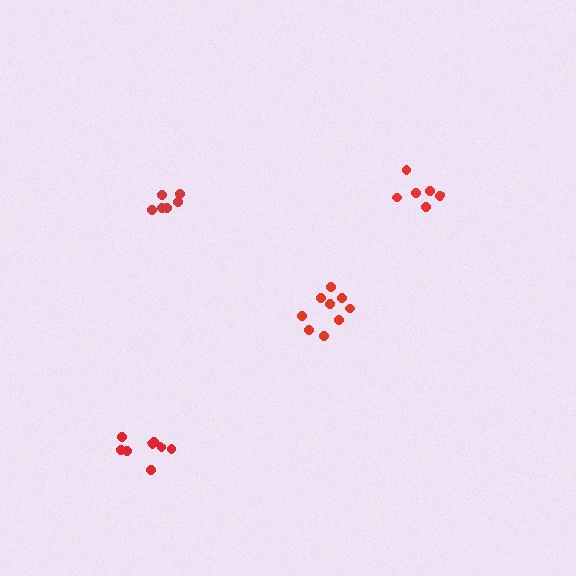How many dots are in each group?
Group 1: 6 dots, Group 2: 9 dots, Group 3: 6 dots, Group 4: 8 dots (29 total).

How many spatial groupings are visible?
There are 4 spatial groupings.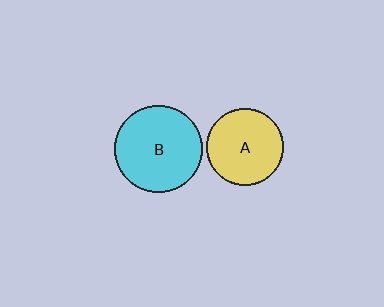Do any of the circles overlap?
No, none of the circles overlap.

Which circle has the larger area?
Circle B (cyan).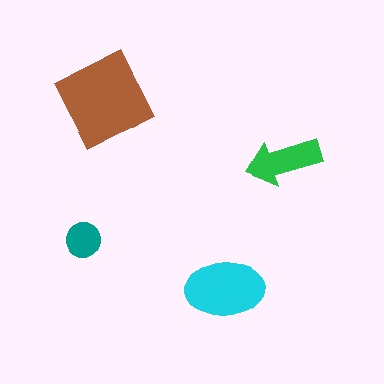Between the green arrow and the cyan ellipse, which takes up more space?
The cyan ellipse.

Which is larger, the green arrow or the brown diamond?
The brown diamond.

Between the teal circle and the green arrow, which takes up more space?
The green arrow.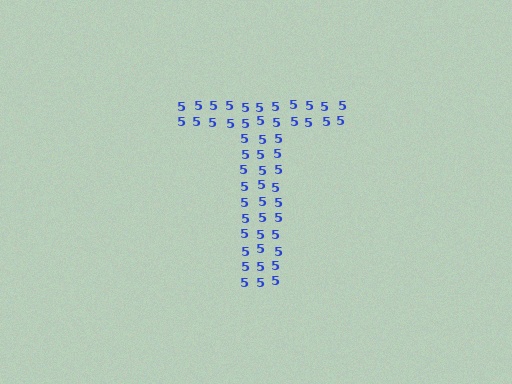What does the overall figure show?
The overall figure shows the letter T.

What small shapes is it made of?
It is made of small digit 5's.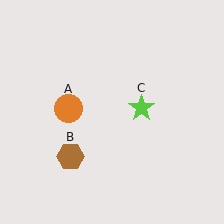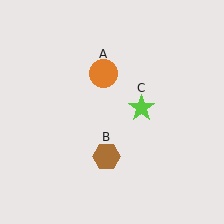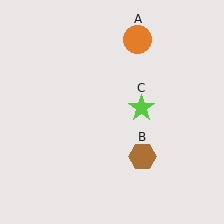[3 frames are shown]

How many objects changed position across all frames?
2 objects changed position: orange circle (object A), brown hexagon (object B).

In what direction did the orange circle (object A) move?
The orange circle (object A) moved up and to the right.